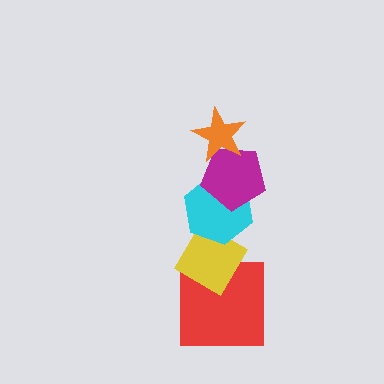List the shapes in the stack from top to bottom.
From top to bottom: the orange star, the magenta pentagon, the cyan hexagon, the yellow diamond, the red square.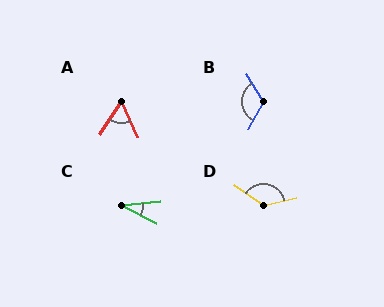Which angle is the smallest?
C, at approximately 32 degrees.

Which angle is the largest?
D, at approximately 133 degrees.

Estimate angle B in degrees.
Approximately 118 degrees.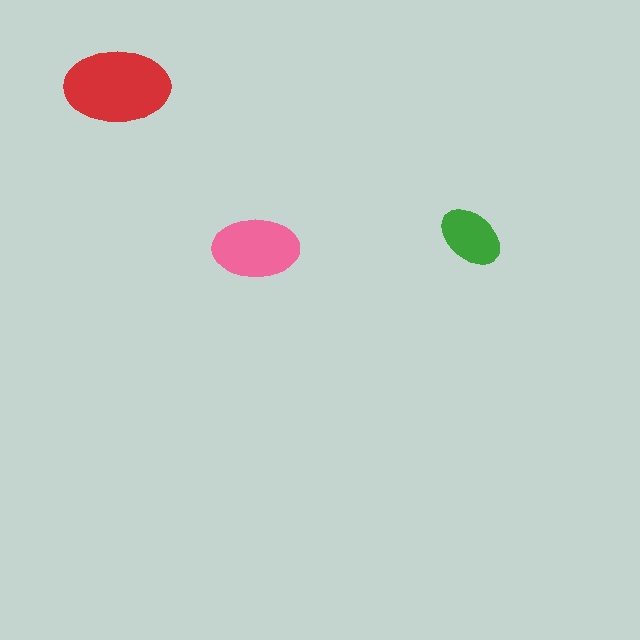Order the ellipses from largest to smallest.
the red one, the pink one, the green one.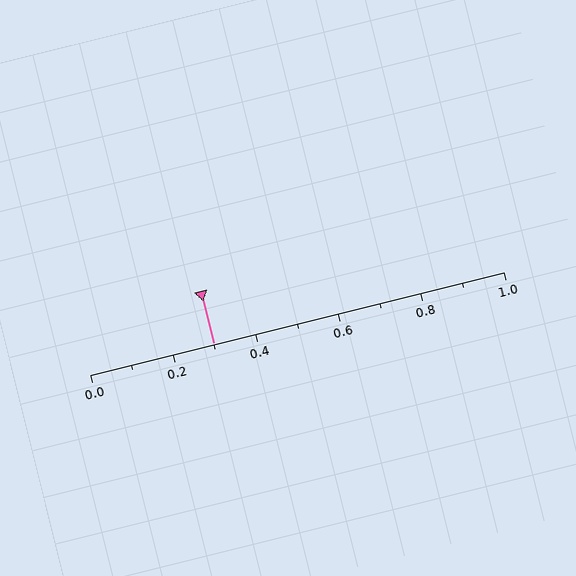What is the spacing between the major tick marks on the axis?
The major ticks are spaced 0.2 apart.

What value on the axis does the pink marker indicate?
The marker indicates approximately 0.3.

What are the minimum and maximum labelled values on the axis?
The axis runs from 0.0 to 1.0.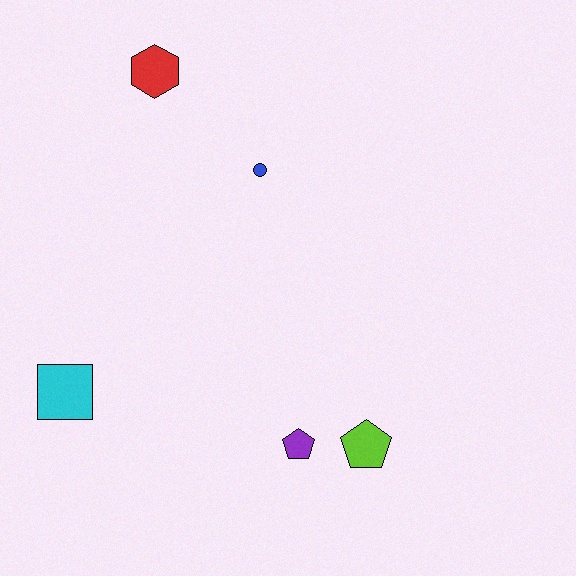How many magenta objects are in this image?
There are no magenta objects.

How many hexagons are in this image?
There is 1 hexagon.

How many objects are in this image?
There are 5 objects.